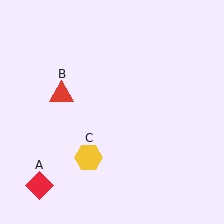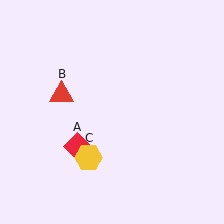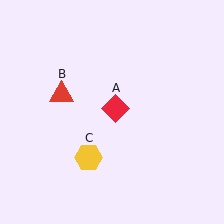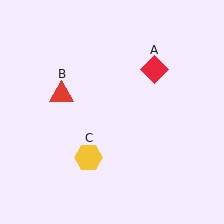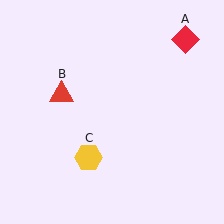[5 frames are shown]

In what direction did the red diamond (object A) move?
The red diamond (object A) moved up and to the right.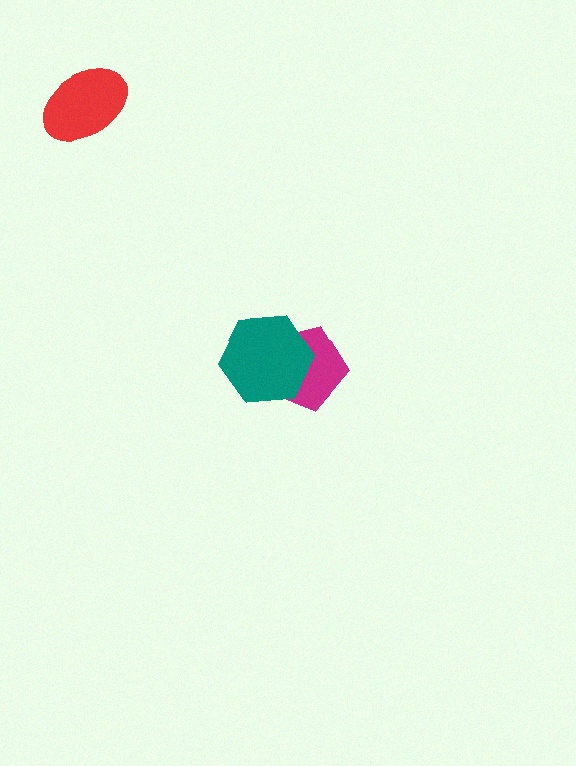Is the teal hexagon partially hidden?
No, no other shape covers it.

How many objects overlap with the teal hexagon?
1 object overlaps with the teal hexagon.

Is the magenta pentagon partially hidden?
Yes, it is partially covered by another shape.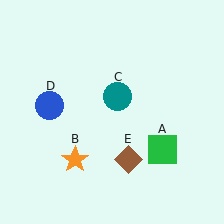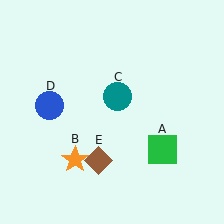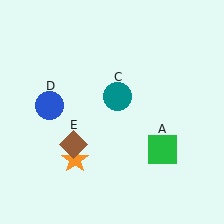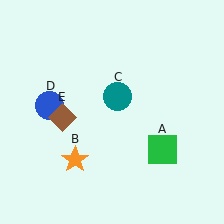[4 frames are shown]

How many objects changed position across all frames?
1 object changed position: brown diamond (object E).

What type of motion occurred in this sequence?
The brown diamond (object E) rotated clockwise around the center of the scene.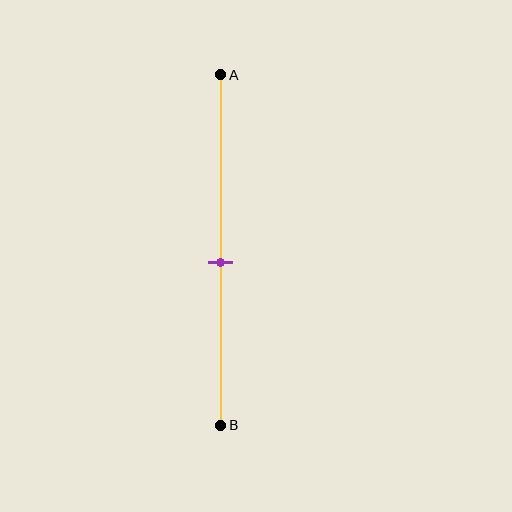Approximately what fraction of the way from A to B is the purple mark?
The purple mark is approximately 55% of the way from A to B.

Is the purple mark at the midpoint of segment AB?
No, the mark is at about 55% from A, not at the 50% midpoint.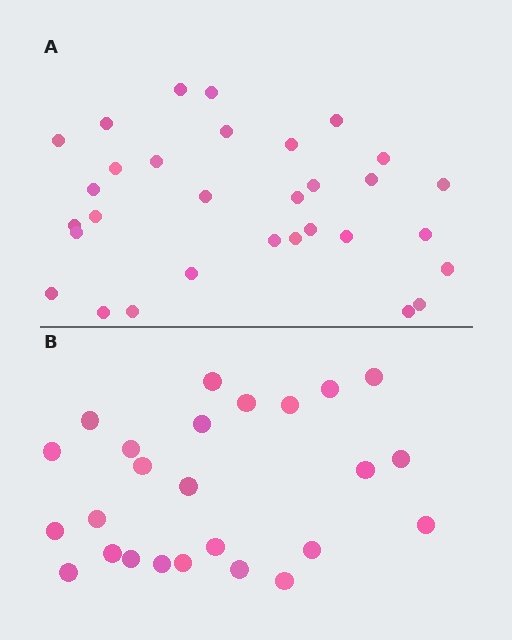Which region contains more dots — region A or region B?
Region A (the top region) has more dots.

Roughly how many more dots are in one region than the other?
Region A has about 6 more dots than region B.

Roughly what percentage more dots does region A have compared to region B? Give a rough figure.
About 25% more.